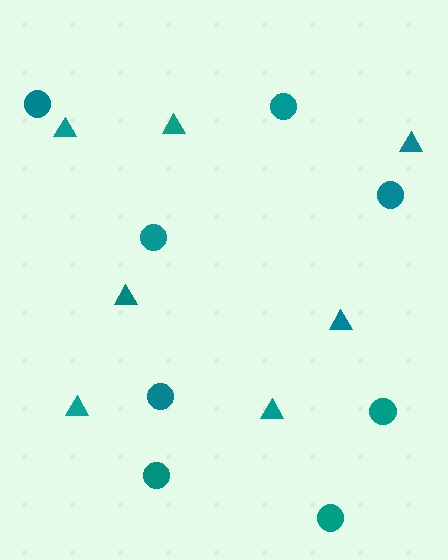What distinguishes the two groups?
There are 2 groups: one group of triangles (7) and one group of circles (8).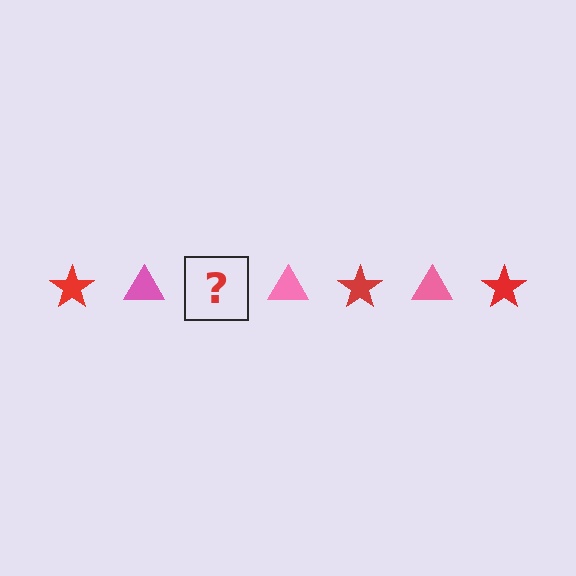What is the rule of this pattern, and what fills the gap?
The rule is that the pattern alternates between red star and pink triangle. The gap should be filled with a red star.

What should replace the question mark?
The question mark should be replaced with a red star.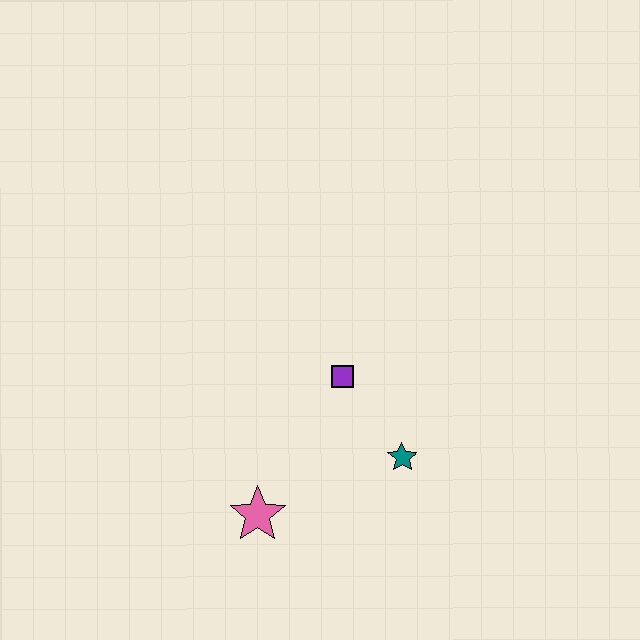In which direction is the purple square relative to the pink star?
The purple square is above the pink star.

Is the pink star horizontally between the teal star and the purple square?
No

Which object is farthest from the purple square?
The pink star is farthest from the purple square.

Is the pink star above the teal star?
No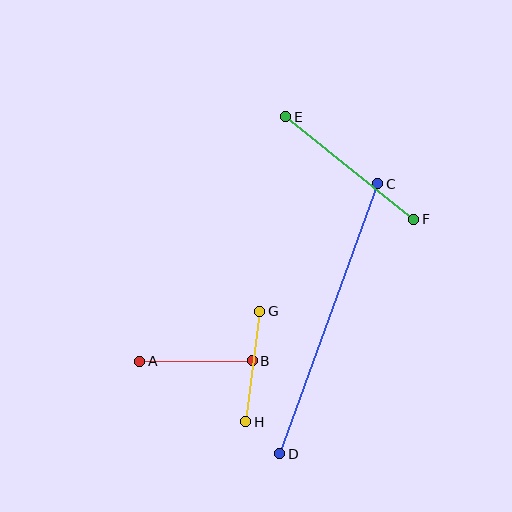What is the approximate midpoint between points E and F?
The midpoint is at approximately (350, 168) pixels.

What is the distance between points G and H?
The distance is approximately 112 pixels.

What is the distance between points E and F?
The distance is approximately 164 pixels.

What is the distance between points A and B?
The distance is approximately 112 pixels.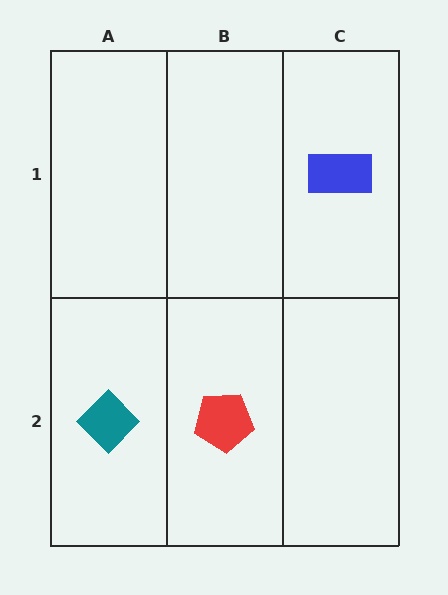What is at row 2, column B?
A red pentagon.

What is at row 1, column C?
A blue rectangle.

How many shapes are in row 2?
2 shapes.